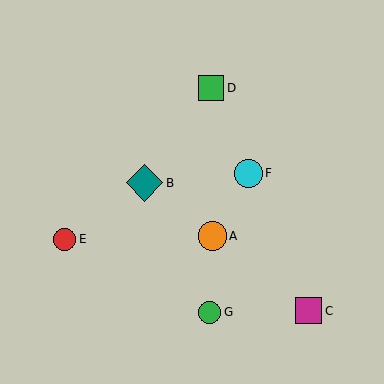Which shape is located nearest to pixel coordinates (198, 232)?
The orange circle (labeled A) at (212, 236) is nearest to that location.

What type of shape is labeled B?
Shape B is a teal diamond.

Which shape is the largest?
The teal diamond (labeled B) is the largest.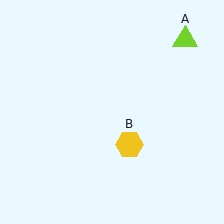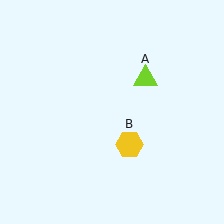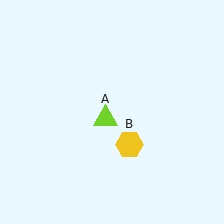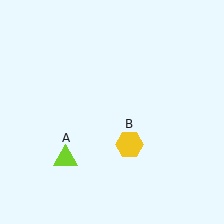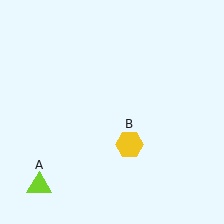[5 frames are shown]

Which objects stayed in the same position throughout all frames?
Yellow hexagon (object B) remained stationary.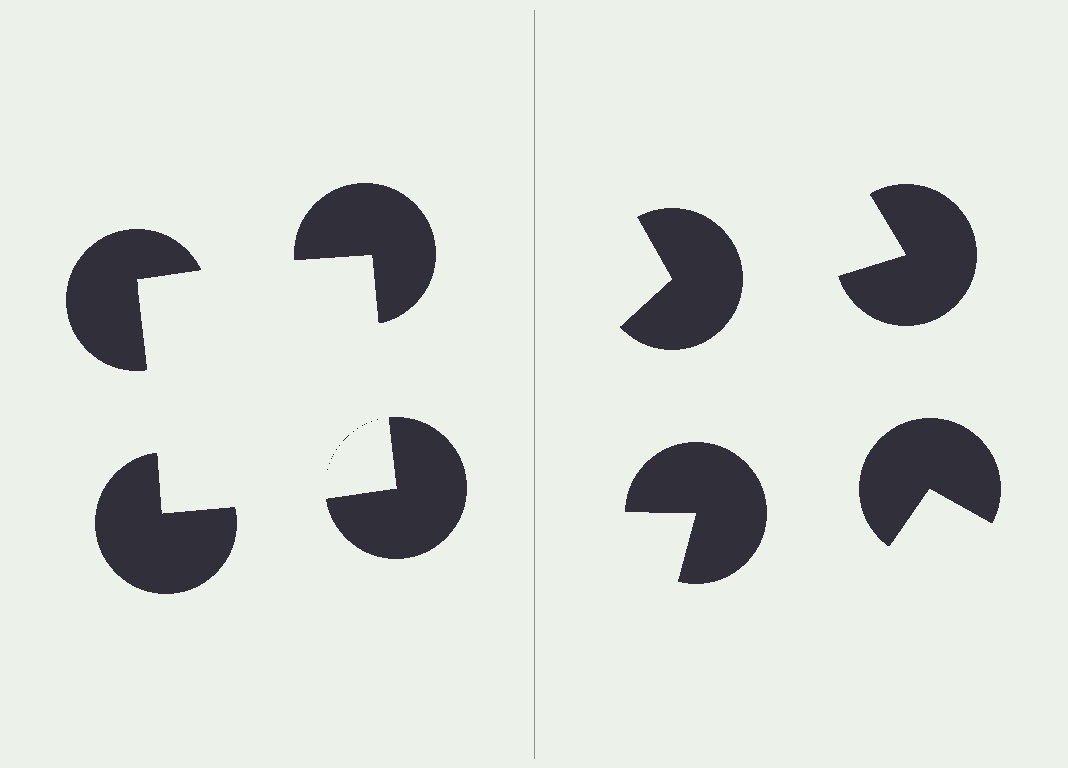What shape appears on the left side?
An illusory square.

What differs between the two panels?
The pac-man discs are positioned identically on both sides; only the wedge orientations differ. On the left they align to a square; on the right they are misaligned.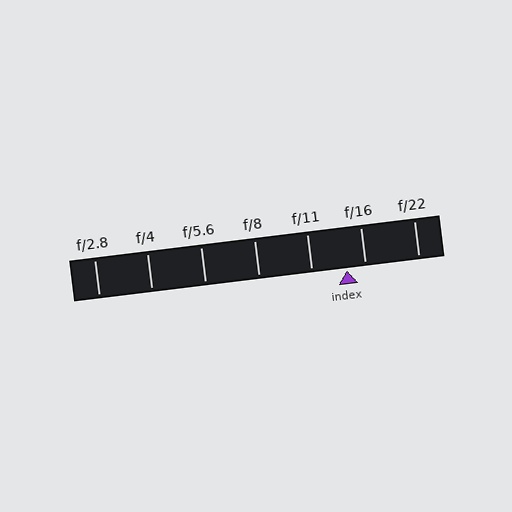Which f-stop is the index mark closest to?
The index mark is closest to f/16.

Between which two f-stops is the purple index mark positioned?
The index mark is between f/11 and f/16.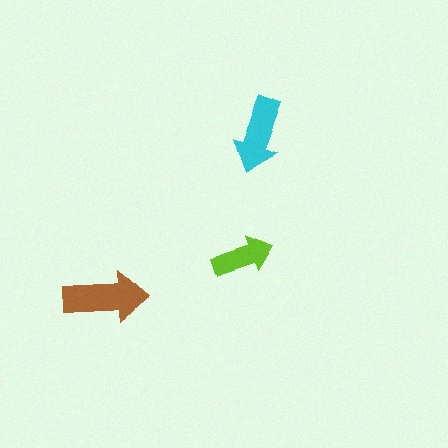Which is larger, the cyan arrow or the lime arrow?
The cyan one.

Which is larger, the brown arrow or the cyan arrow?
The brown one.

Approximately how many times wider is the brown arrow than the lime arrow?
About 1.5 times wider.